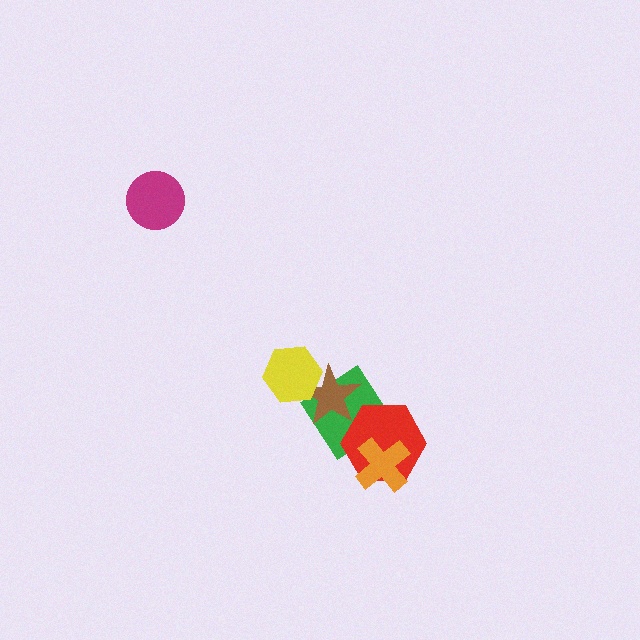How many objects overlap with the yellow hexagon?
1 object overlaps with the yellow hexagon.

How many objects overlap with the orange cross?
1 object overlaps with the orange cross.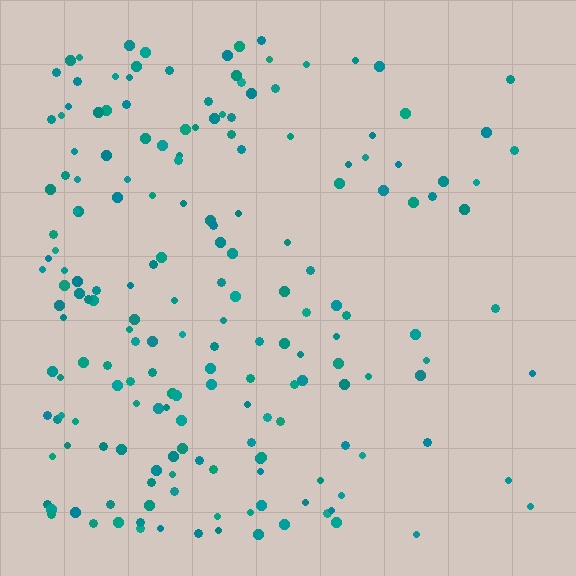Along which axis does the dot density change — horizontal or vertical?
Horizontal.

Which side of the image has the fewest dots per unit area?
The right.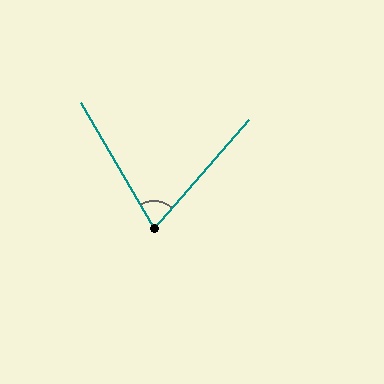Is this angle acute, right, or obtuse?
It is acute.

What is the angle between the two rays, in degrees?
Approximately 71 degrees.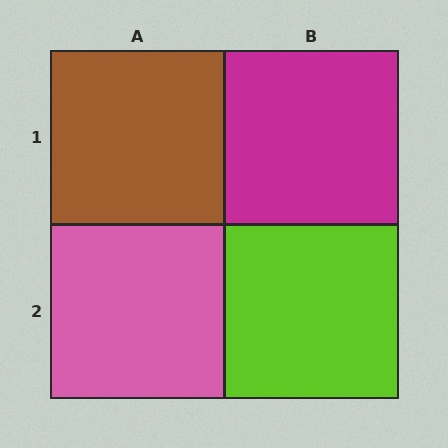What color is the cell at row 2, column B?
Lime.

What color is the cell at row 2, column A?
Pink.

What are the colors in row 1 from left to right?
Brown, magenta.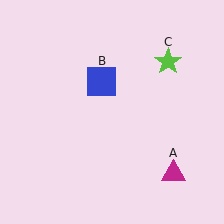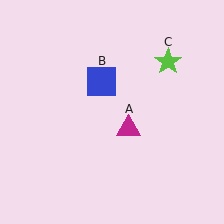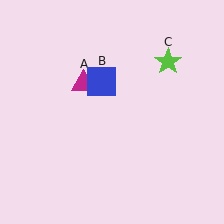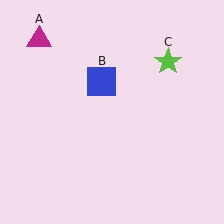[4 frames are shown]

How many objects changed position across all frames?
1 object changed position: magenta triangle (object A).